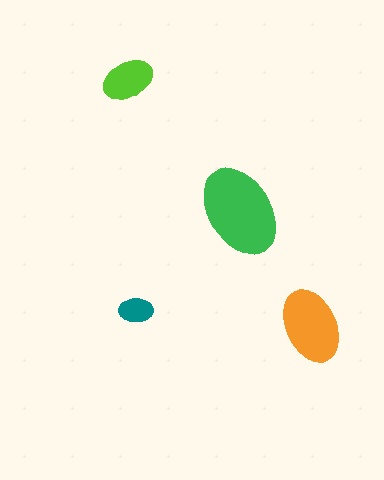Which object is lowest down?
The orange ellipse is bottommost.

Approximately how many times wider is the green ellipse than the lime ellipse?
About 2 times wider.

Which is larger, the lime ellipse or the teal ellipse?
The lime one.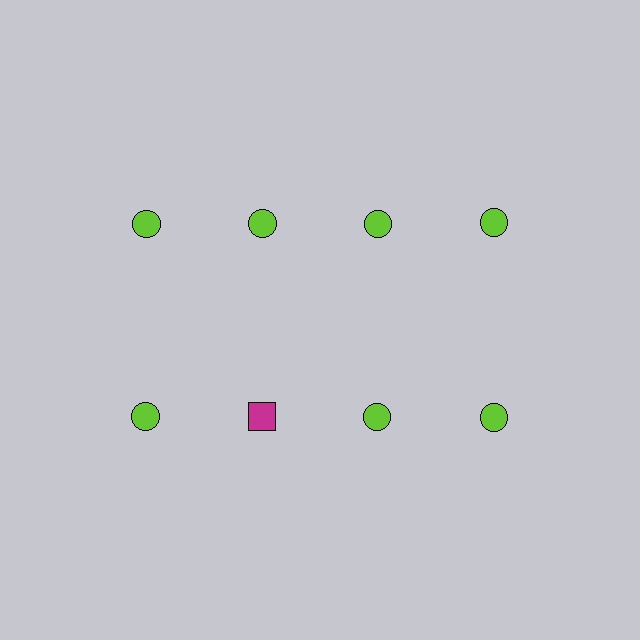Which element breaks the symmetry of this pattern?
The magenta square in the second row, second from left column breaks the symmetry. All other shapes are lime circles.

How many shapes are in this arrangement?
There are 8 shapes arranged in a grid pattern.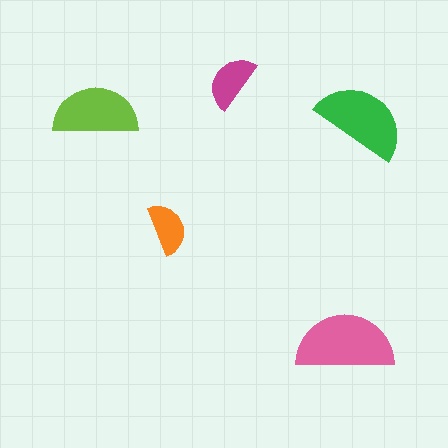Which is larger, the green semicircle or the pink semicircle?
The pink one.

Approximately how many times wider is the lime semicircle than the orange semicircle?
About 1.5 times wider.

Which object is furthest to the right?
The green semicircle is rightmost.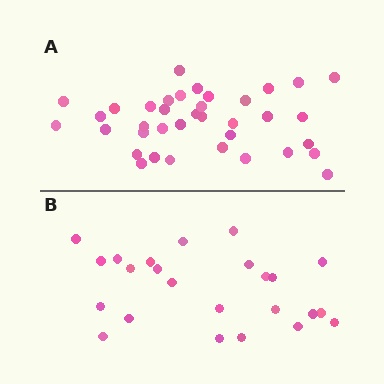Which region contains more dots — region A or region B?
Region A (the top region) has more dots.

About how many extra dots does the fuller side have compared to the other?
Region A has approximately 15 more dots than region B.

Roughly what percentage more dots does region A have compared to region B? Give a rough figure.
About 55% more.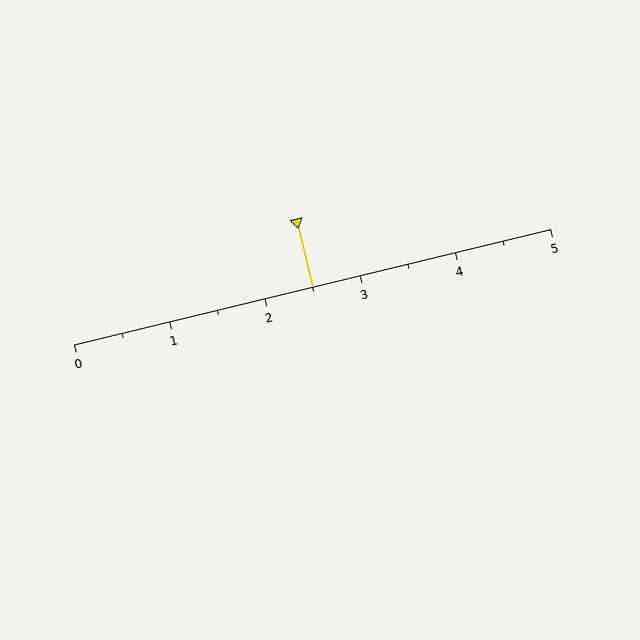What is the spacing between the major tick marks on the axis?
The major ticks are spaced 1 apart.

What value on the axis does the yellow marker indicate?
The marker indicates approximately 2.5.